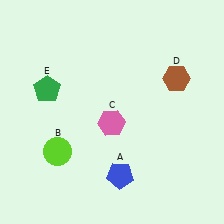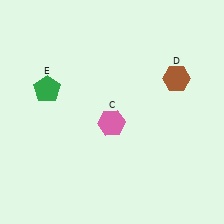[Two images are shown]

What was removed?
The blue pentagon (A), the lime circle (B) were removed in Image 2.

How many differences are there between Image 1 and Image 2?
There are 2 differences between the two images.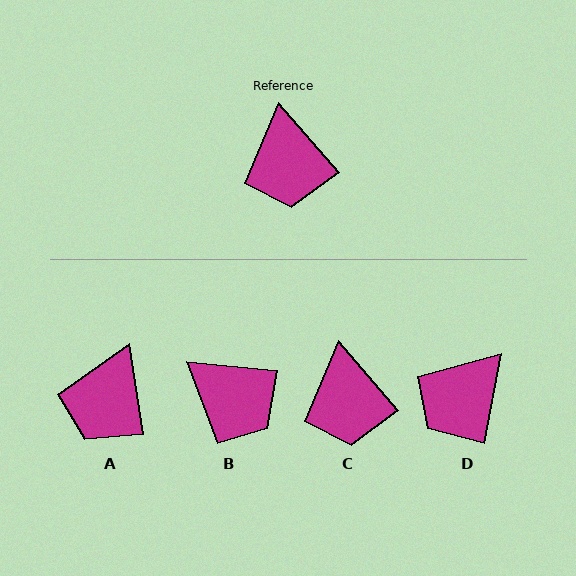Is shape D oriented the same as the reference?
No, it is off by about 52 degrees.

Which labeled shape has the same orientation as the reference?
C.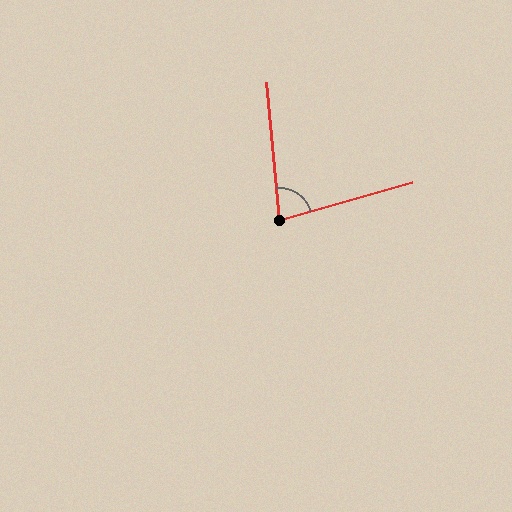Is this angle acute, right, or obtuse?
It is acute.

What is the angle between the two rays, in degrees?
Approximately 79 degrees.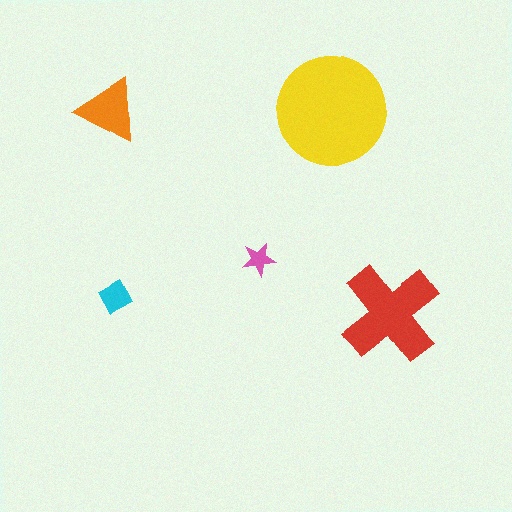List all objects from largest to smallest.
The yellow circle, the red cross, the orange triangle, the cyan diamond, the pink star.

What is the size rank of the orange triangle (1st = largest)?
3rd.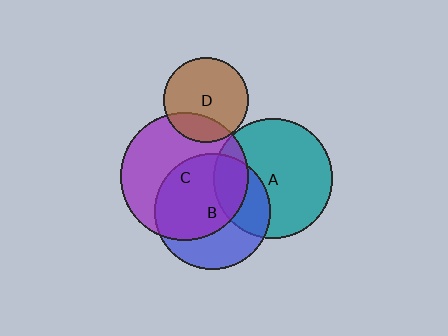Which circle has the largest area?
Circle C (purple).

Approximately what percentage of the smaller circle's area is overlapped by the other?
Approximately 20%.